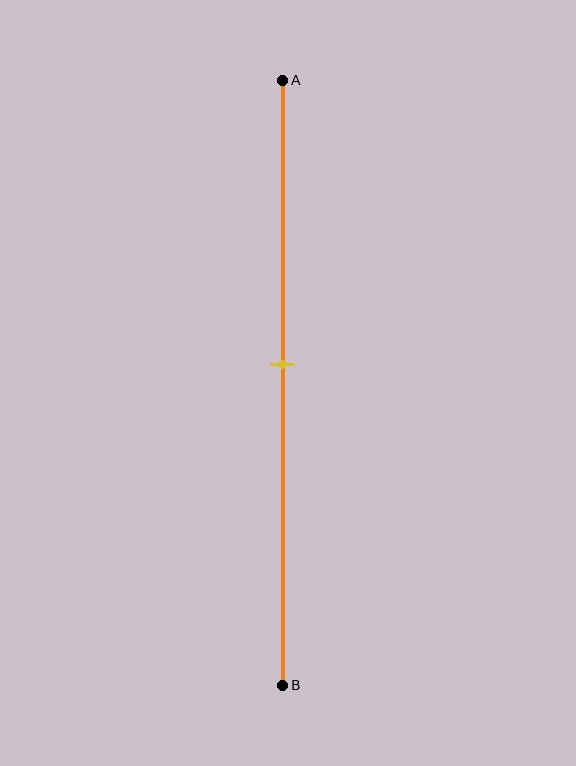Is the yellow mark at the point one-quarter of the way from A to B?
No, the mark is at about 45% from A, not at the 25% one-quarter point.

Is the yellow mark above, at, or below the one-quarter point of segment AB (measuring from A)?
The yellow mark is below the one-quarter point of segment AB.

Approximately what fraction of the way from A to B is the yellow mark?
The yellow mark is approximately 45% of the way from A to B.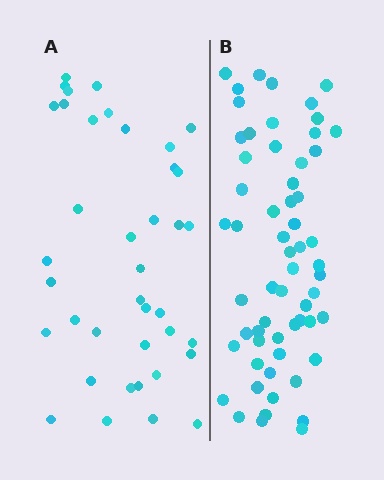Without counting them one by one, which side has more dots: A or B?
Region B (the right region) has more dots.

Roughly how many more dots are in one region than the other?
Region B has approximately 20 more dots than region A.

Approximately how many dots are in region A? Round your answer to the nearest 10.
About 40 dots. (The exact count is 39, which rounds to 40.)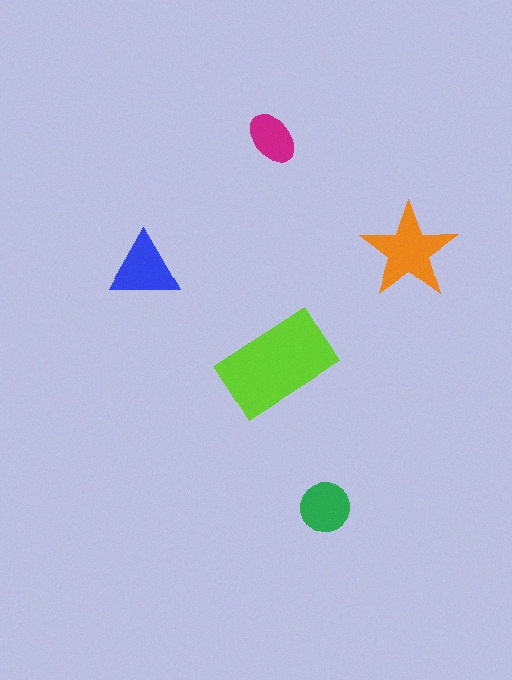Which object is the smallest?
The magenta ellipse.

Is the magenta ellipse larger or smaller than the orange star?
Smaller.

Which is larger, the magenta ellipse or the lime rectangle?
The lime rectangle.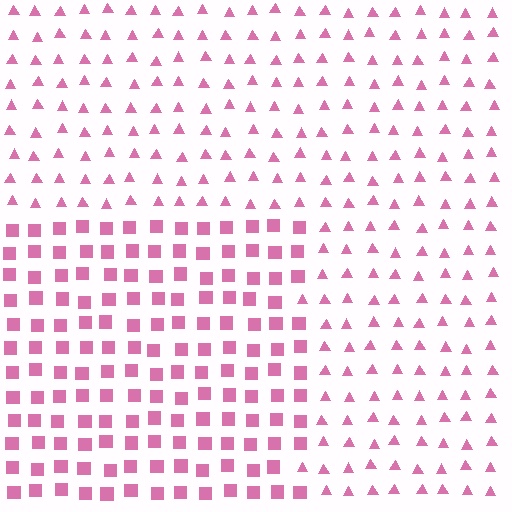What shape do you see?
I see a rectangle.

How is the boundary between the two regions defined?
The boundary is defined by a change in element shape: squares inside vs. triangles outside. All elements share the same color and spacing.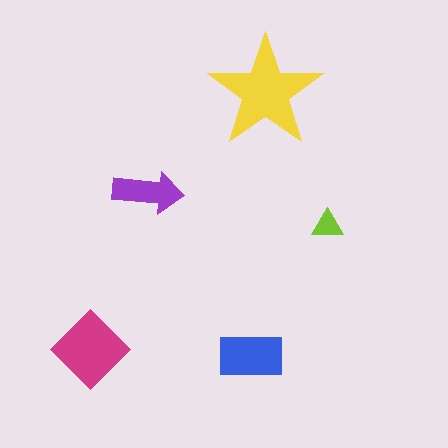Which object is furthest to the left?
The magenta diamond is leftmost.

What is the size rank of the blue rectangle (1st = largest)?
3rd.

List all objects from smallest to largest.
The lime triangle, the purple arrow, the blue rectangle, the magenta diamond, the yellow star.